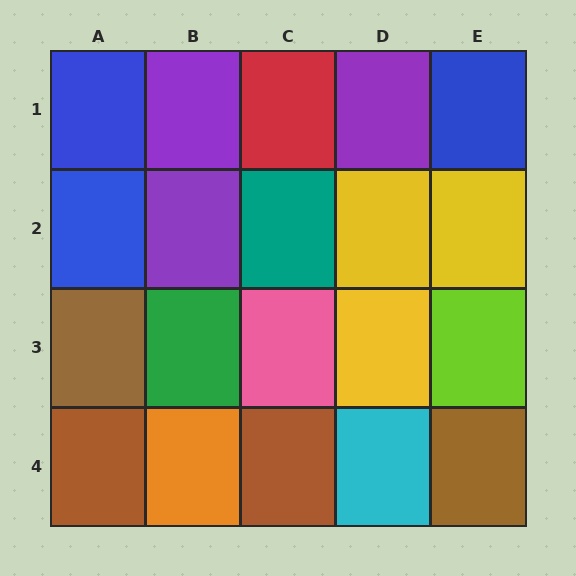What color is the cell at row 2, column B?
Purple.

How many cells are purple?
3 cells are purple.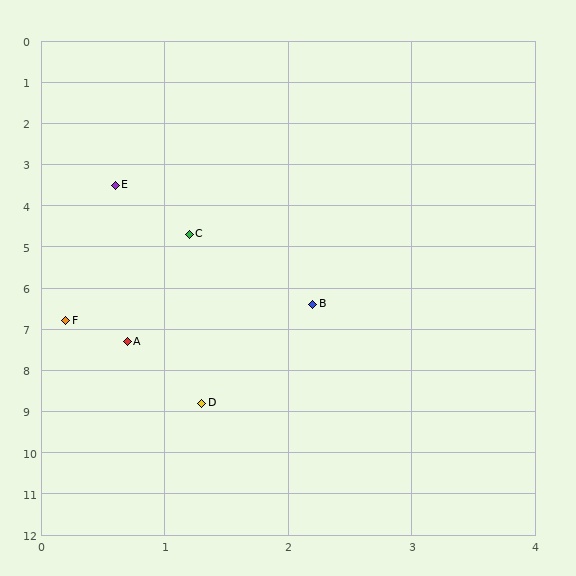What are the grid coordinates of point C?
Point C is at approximately (1.2, 4.7).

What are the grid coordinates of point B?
Point B is at approximately (2.2, 6.4).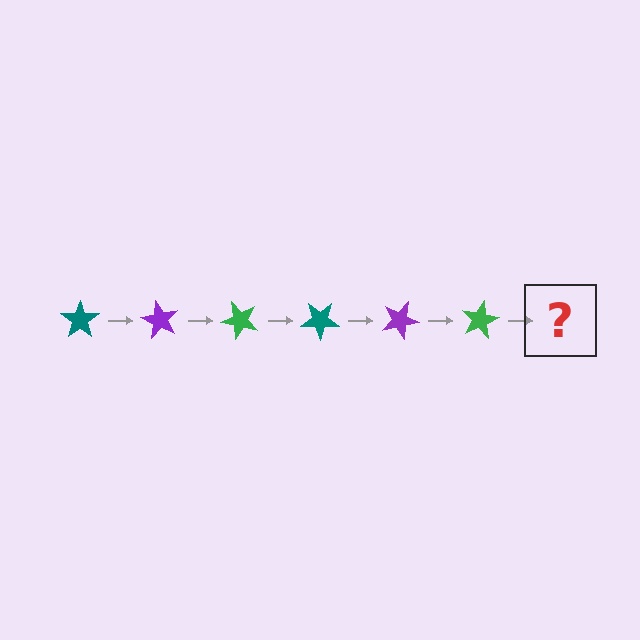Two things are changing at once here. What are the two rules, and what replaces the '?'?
The two rules are that it rotates 60 degrees each step and the color cycles through teal, purple, and green. The '?' should be a teal star, rotated 360 degrees from the start.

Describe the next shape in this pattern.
It should be a teal star, rotated 360 degrees from the start.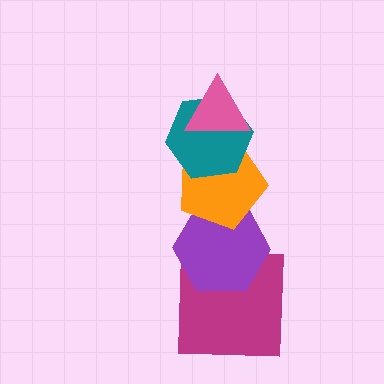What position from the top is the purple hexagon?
The purple hexagon is 4th from the top.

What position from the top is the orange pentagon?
The orange pentagon is 3rd from the top.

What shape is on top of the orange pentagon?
The teal hexagon is on top of the orange pentagon.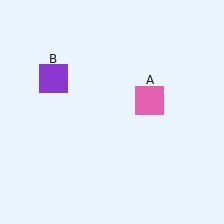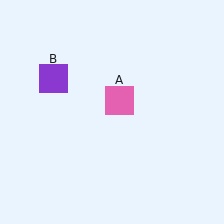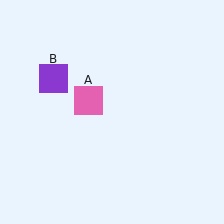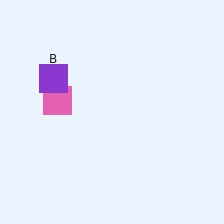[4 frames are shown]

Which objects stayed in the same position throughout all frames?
Purple square (object B) remained stationary.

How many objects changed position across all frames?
1 object changed position: pink square (object A).